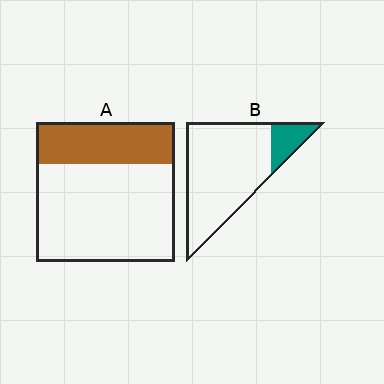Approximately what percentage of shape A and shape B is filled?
A is approximately 30% and B is approximately 15%.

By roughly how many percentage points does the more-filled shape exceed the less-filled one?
By roughly 15 percentage points (A over B).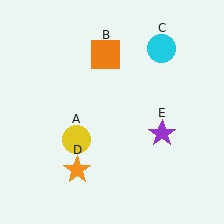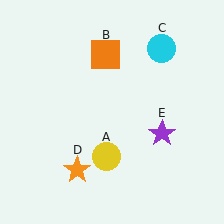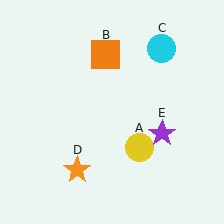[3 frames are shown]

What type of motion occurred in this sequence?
The yellow circle (object A) rotated counterclockwise around the center of the scene.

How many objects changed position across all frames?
1 object changed position: yellow circle (object A).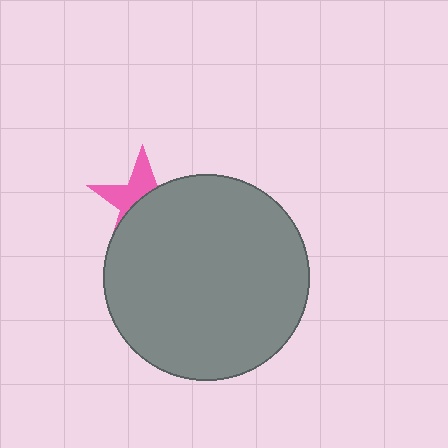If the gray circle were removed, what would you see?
You would see the complete pink star.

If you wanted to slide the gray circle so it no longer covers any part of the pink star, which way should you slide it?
Slide it down — that is the most direct way to separate the two shapes.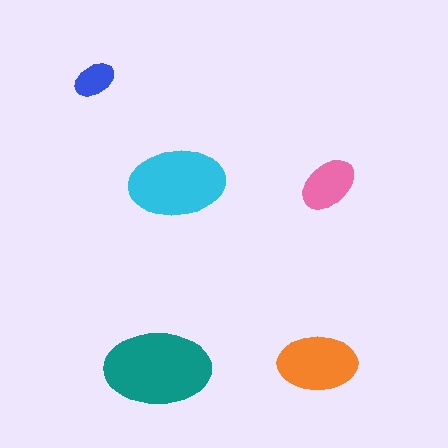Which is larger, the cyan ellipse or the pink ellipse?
The cyan one.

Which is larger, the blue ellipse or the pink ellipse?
The pink one.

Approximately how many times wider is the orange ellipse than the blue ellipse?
About 2 times wider.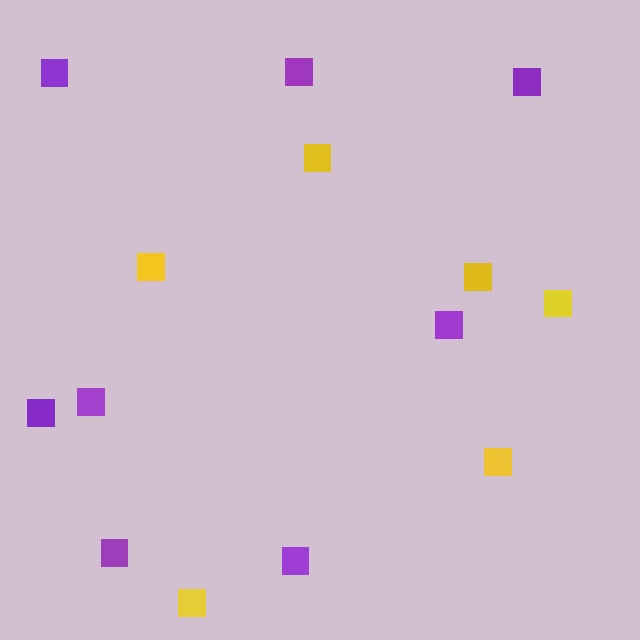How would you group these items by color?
There are 2 groups: one group of yellow squares (6) and one group of purple squares (8).